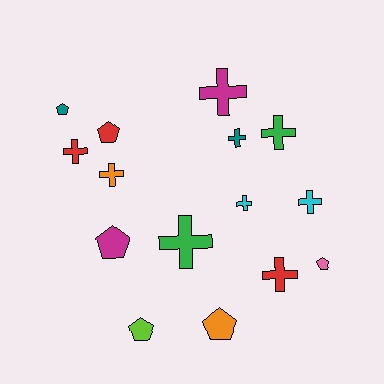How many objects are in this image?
There are 15 objects.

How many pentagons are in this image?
There are 6 pentagons.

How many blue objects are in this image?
There are no blue objects.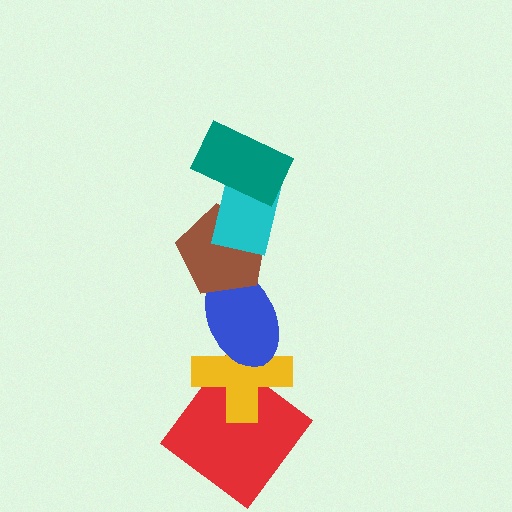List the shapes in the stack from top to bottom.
From top to bottom: the teal rectangle, the cyan rectangle, the brown pentagon, the blue ellipse, the yellow cross, the red diamond.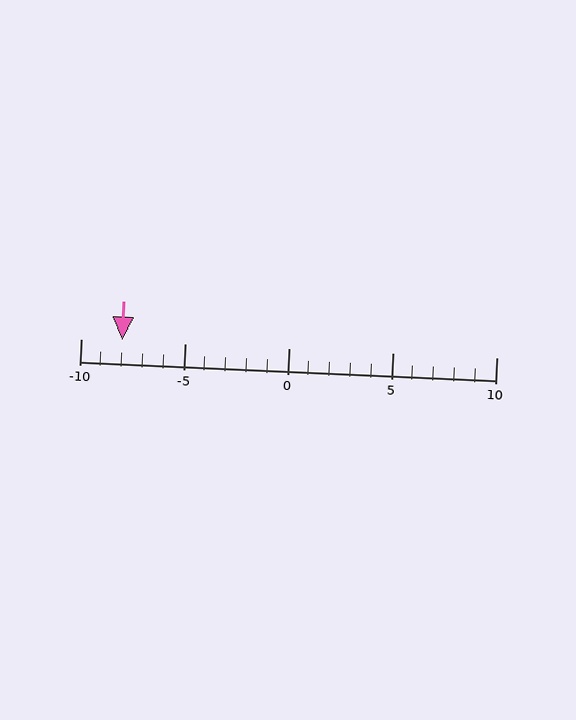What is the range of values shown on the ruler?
The ruler shows values from -10 to 10.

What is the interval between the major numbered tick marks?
The major tick marks are spaced 5 units apart.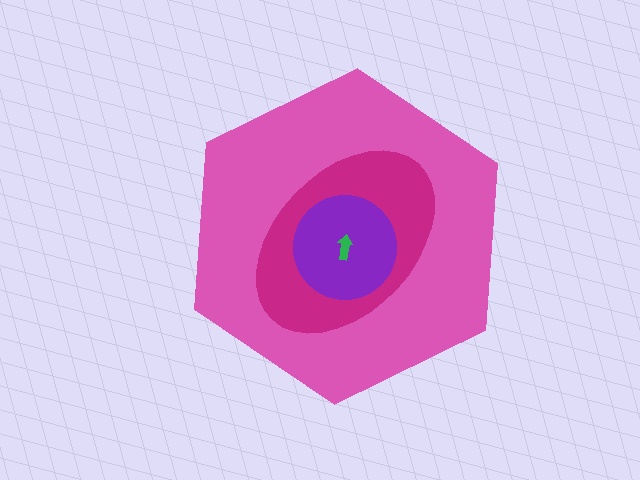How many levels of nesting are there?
4.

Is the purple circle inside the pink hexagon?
Yes.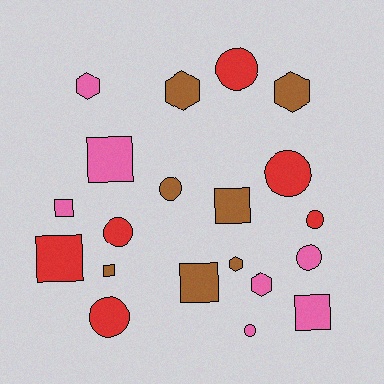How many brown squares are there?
There are 3 brown squares.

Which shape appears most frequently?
Circle, with 8 objects.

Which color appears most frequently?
Brown, with 7 objects.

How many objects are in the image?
There are 20 objects.